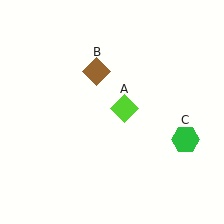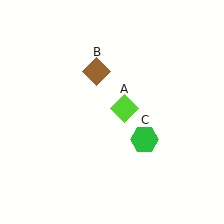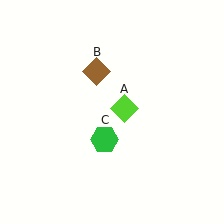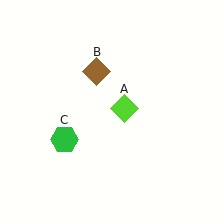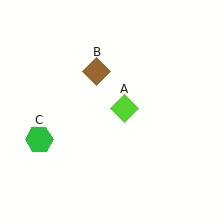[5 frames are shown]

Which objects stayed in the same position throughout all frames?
Lime diamond (object A) and brown diamond (object B) remained stationary.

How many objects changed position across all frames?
1 object changed position: green hexagon (object C).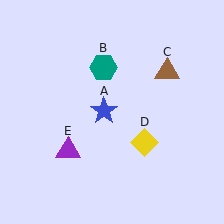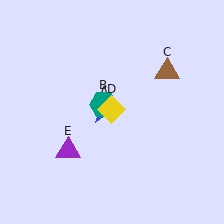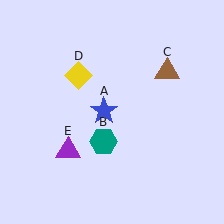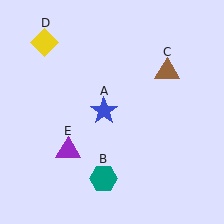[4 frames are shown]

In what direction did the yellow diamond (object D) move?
The yellow diamond (object D) moved up and to the left.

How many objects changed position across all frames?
2 objects changed position: teal hexagon (object B), yellow diamond (object D).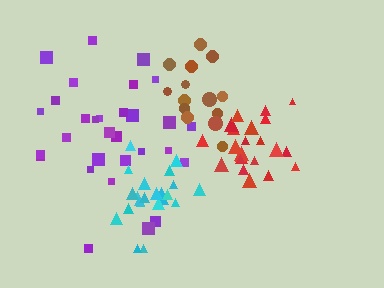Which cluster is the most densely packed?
Red.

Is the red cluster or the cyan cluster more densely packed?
Red.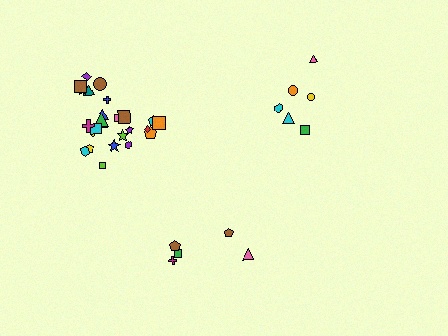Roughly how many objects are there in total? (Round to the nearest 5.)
Roughly 35 objects in total.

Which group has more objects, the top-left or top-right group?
The top-left group.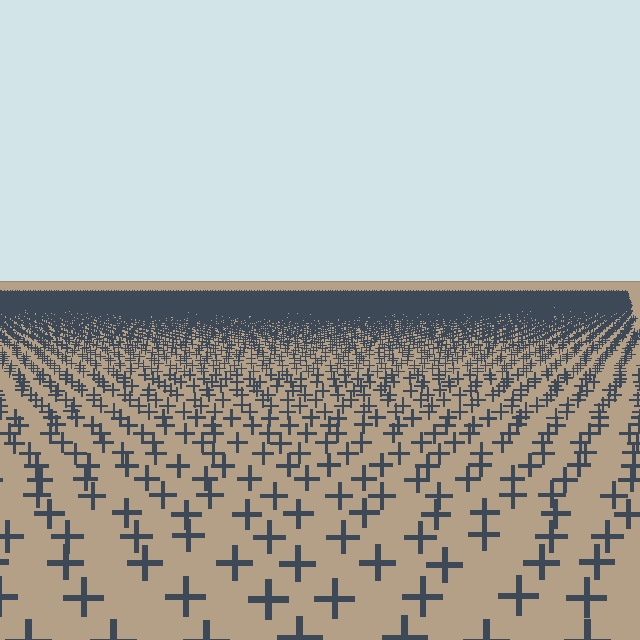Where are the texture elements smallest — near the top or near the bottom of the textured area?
Near the top.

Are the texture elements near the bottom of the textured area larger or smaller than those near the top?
Larger. Near the bottom, elements are closer to the viewer and appear at a bigger on-screen size.